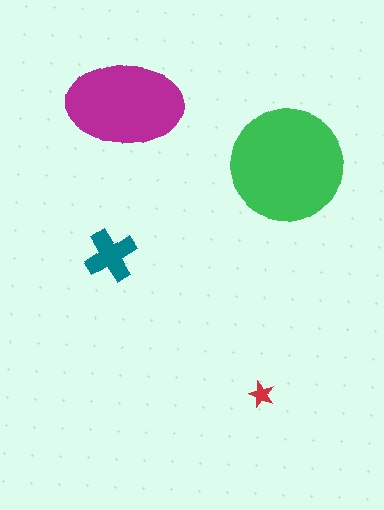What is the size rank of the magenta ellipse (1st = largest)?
2nd.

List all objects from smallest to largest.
The red star, the teal cross, the magenta ellipse, the green circle.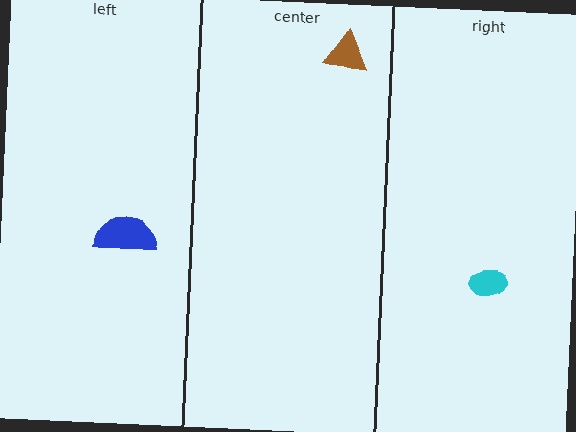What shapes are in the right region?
The cyan ellipse.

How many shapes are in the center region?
1.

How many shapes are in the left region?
1.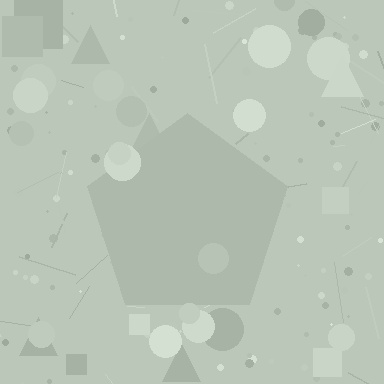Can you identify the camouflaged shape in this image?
The camouflaged shape is a pentagon.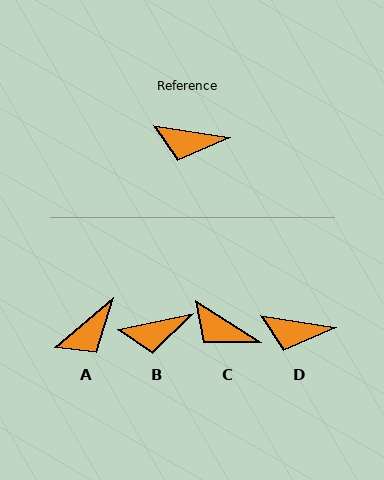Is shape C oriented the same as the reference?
No, it is off by about 24 degrees.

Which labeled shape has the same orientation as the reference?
D.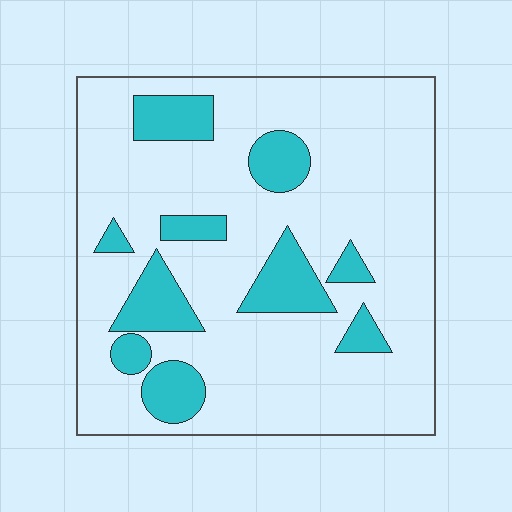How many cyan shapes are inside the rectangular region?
10.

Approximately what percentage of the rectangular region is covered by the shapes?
Approximately 20%.